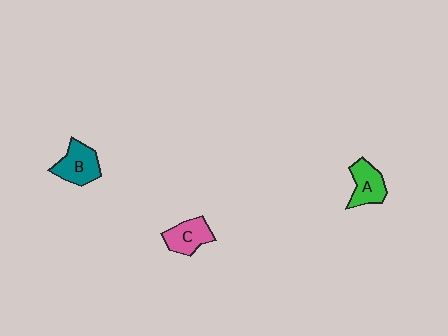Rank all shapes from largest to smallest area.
From largest to smallest: B (teal), C (pink), A (green).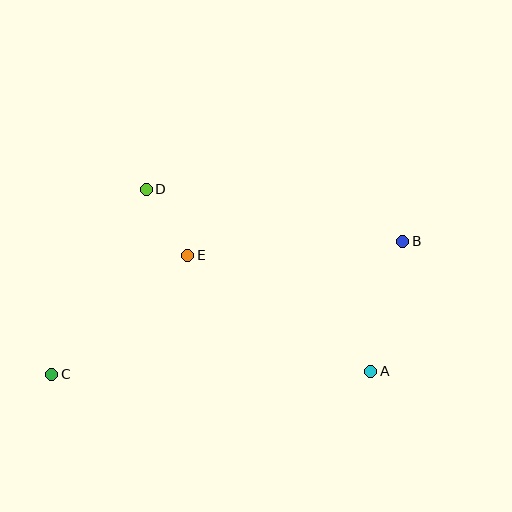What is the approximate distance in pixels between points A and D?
The distance between A and D is approximately 289 pixels.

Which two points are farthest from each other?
Points B and C are farthest from each other.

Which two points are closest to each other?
Points D and E are closest to each other.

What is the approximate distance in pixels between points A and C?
The distance between A and C is approximately 319 pixels.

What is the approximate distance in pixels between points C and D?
The distance between C and D is approximately 208 pixels.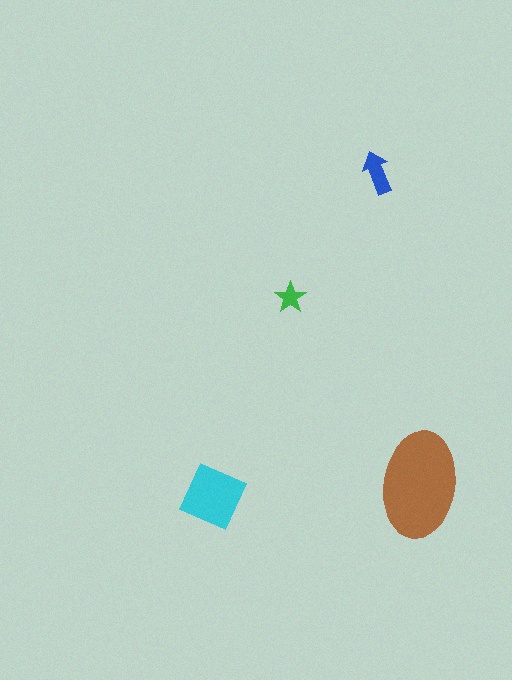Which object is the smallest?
The green star.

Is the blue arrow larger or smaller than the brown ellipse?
Smaller.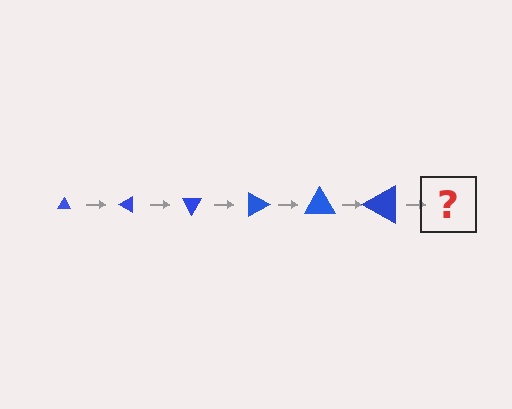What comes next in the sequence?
The next element should be a triangle, larger than the previous one and rotated 180 degrees from the start.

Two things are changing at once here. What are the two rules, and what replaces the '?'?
The two rules are that the triangle grows larger each step and it rotates 30 degrees each step. The '?' should be a triangle, larger than the previous one and rotated 180 degrees from the start.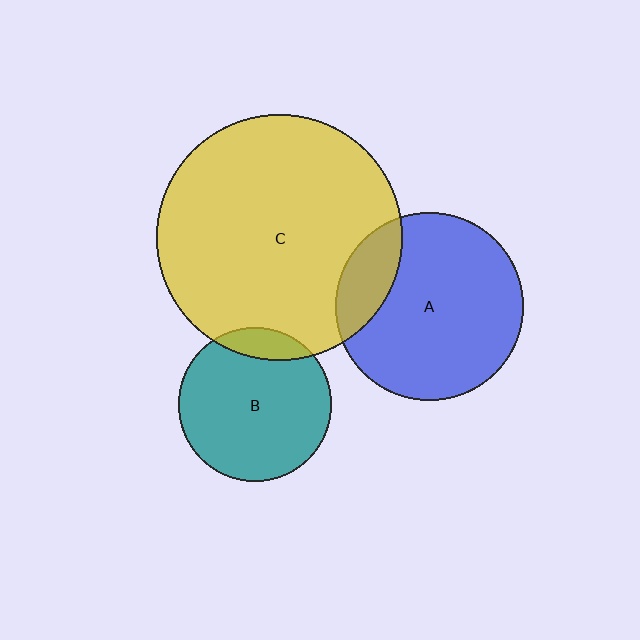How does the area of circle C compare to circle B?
Approximately 2.6 times.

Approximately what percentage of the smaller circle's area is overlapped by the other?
Approximately 10%.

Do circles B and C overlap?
Yes.